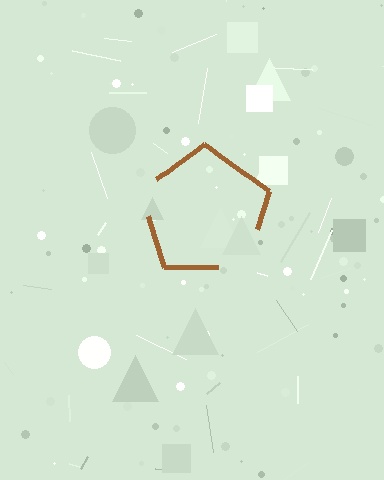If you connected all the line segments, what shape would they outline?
They would outline a pentagon.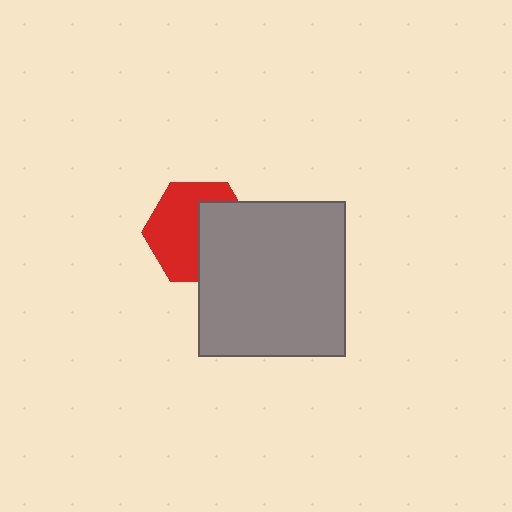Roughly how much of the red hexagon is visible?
About half of it is visible (roughly 56%).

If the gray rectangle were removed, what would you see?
You would see the complete red hexagon.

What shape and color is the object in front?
The object in front is a gray rectangle.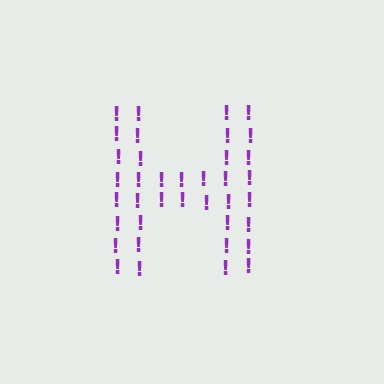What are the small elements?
The small elements are exclamation marks.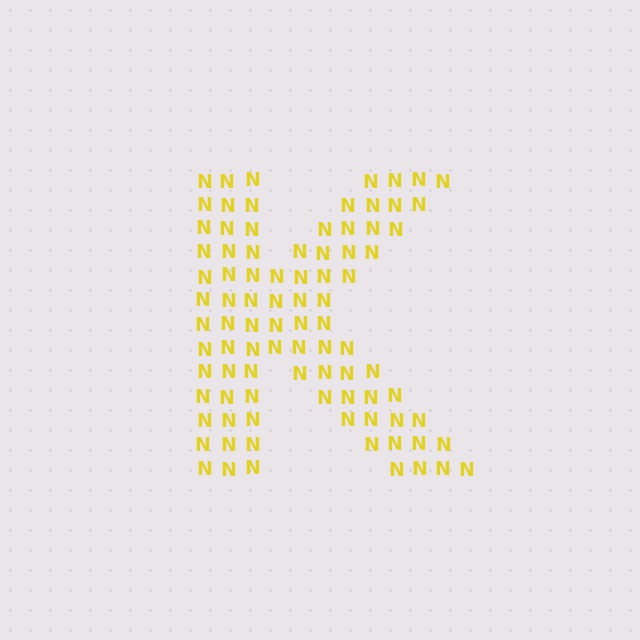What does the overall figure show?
The overall figure shows the letter K.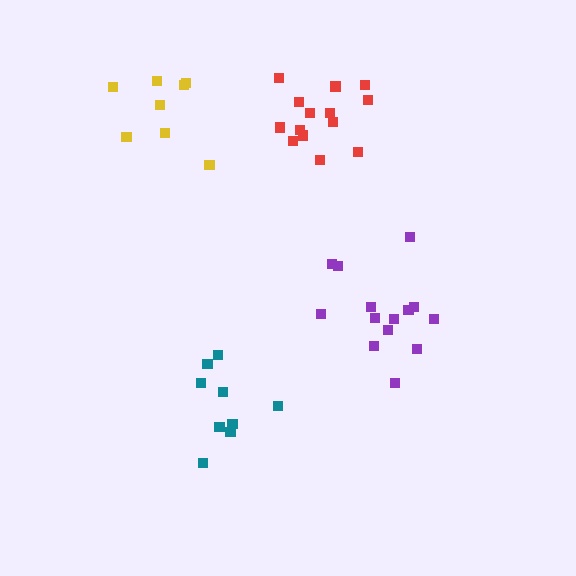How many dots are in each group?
Group 1: 14 dots, Group 2: 9 dots, Group 3: 8 dots, Group 4: 14 dots (45 total).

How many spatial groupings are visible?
There are 4 spatial groupings.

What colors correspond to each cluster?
The clusters are colored: red, teal, yellow, purple.